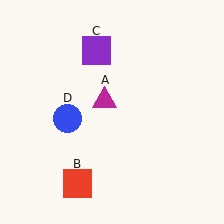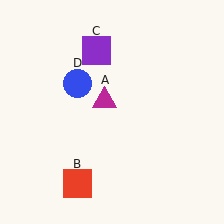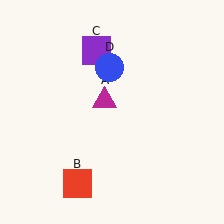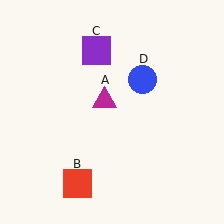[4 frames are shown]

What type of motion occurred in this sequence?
The blue circle (object D) rotated clockwise around the center of the scene.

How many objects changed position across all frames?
1 object changed position: blue circle (object D).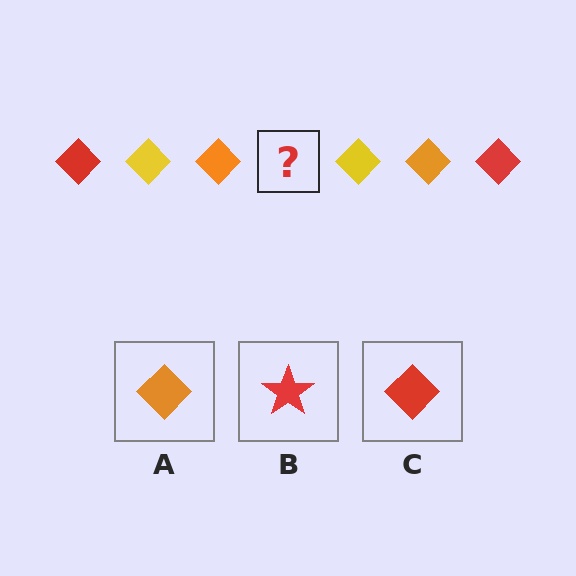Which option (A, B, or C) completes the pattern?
C.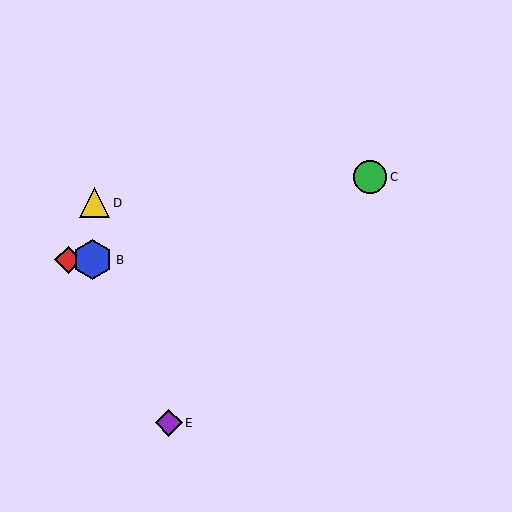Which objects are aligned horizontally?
Objects A, B are aligned horizontally.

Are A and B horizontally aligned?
Yes, both are at y≈260.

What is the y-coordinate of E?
Object E is at y≈423.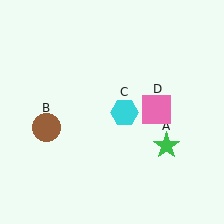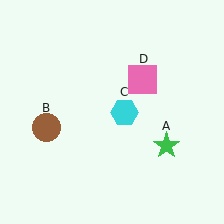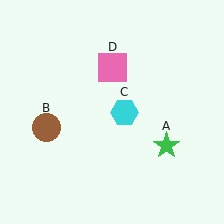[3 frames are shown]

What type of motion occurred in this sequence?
The pink square (object D) rotated counterclockwise around the center of the scene.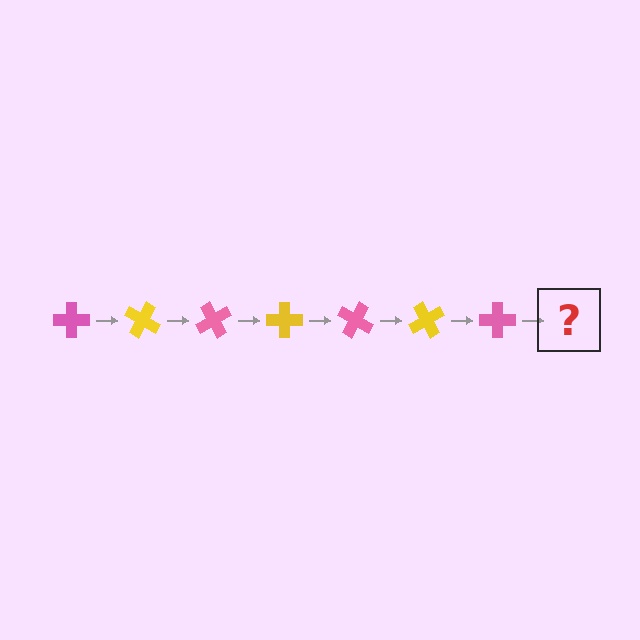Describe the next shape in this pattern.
It should be a yellow cross, rotated 210 degrees from the start.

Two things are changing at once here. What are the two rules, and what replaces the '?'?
The two rules are that it rotates 30 degrees each step and the color cycles through pink and yellow. The '?' should be a yellow cross, rotated 210 degrees from the start.